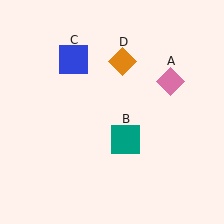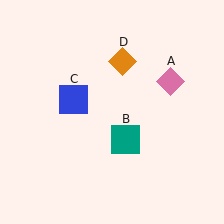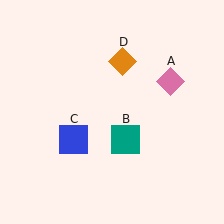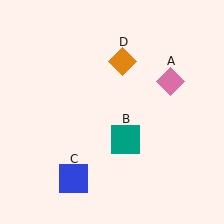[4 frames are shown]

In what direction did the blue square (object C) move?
The blue square (object C) moved down.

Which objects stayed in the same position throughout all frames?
Pink diamond (object A) and teal square (object B) and orange diamond (object D) remained stationary.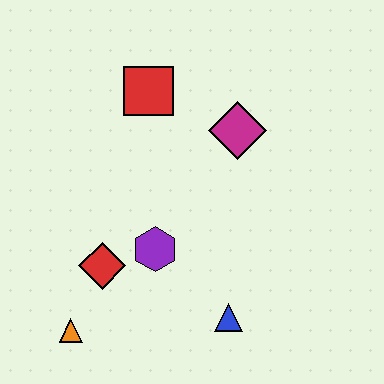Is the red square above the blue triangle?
Yes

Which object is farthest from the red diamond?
The magenta diamond is farthest from the red diamond.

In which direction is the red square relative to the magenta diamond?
The red square is to the left of the magenta diamond.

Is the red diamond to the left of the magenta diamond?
Yes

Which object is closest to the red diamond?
The purple hexagon is closest to the red diamond.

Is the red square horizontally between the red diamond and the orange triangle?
No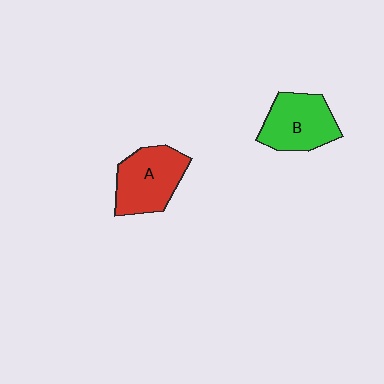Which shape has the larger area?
Shape A (red).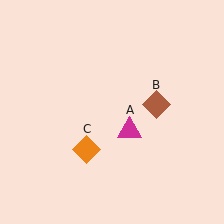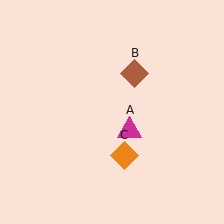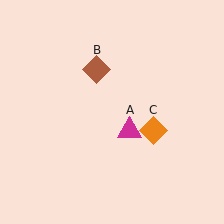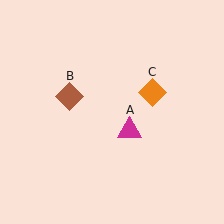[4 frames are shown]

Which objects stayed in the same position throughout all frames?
Magenta triangle (object A) remained stationary.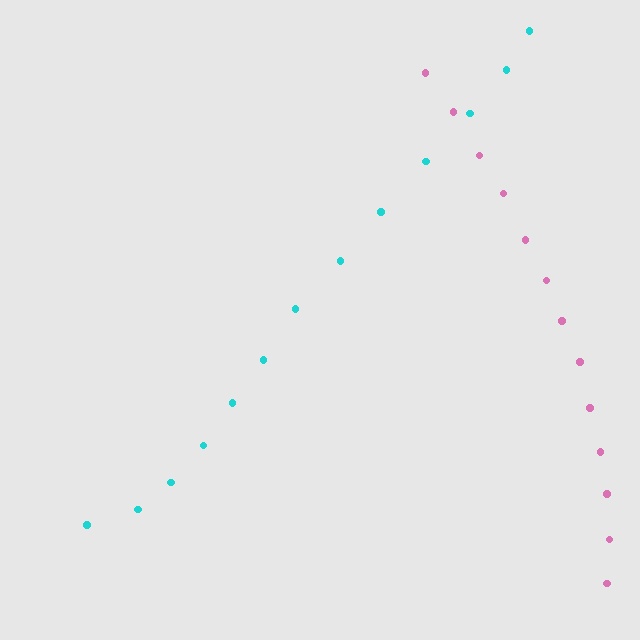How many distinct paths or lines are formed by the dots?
There are 2 distinct paths.